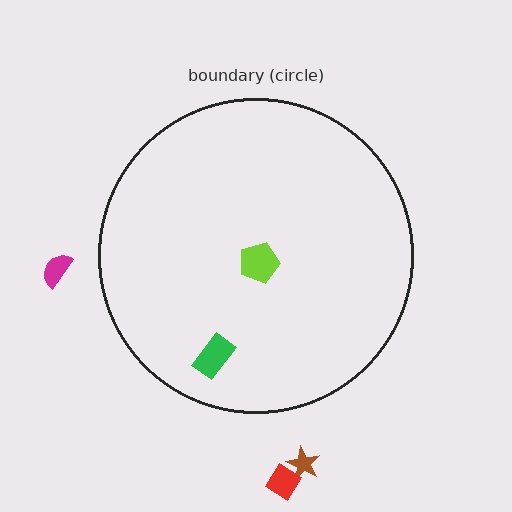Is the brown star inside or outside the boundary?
Outside.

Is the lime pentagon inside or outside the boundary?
Inside.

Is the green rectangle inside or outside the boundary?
Inside.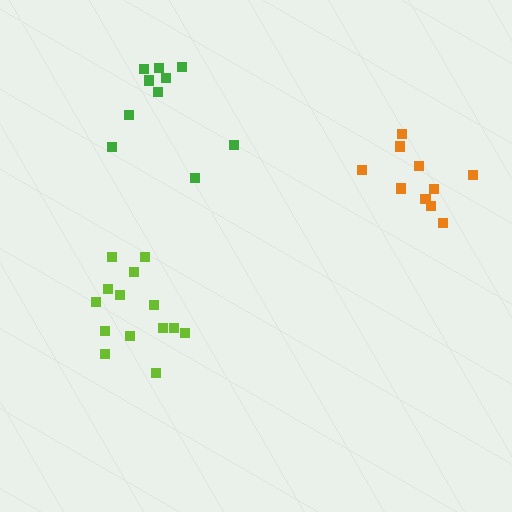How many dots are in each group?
Group 1: 14 dots, Group 2: 10 dots, Group 3: 10 dots (34 total).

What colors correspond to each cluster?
The clusters are colored: lime, green, orange.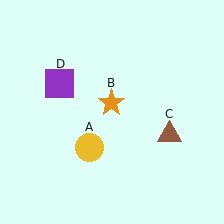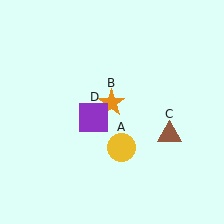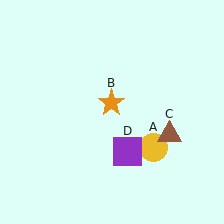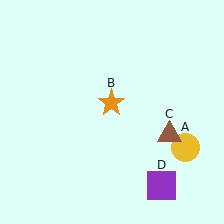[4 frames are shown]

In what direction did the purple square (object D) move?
The purple square (object D) moved down and to the right.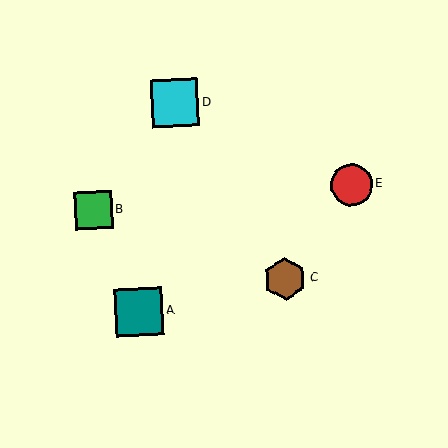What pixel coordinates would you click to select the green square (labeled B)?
Click at (93, 210) to select the green square B.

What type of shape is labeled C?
Shape C is a brown hexagon.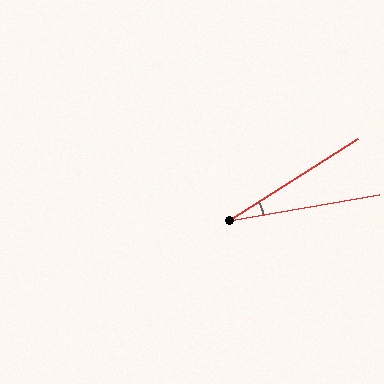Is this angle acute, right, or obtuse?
It is acute.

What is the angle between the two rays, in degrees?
Approximately 22 degrees.